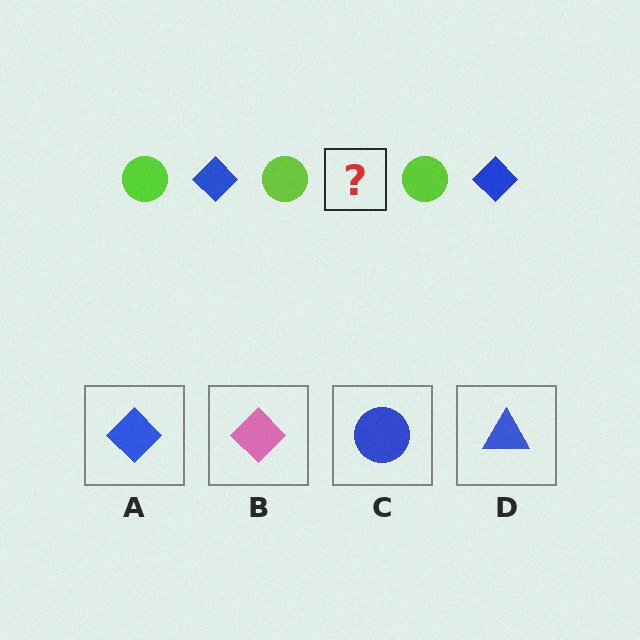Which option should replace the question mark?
Option A.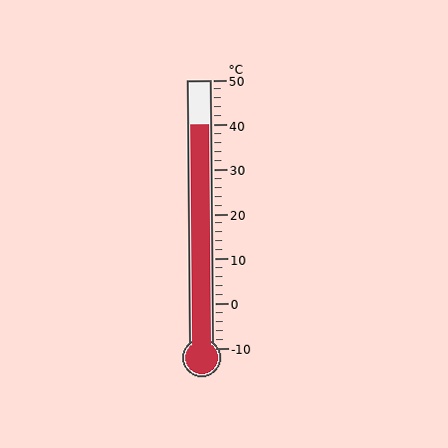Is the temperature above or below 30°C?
The temperature is above 30°C.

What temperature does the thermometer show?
The thermometer shows approximately 40°C.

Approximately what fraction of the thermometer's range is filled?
The thermometer is filled to approximately 85% of its range.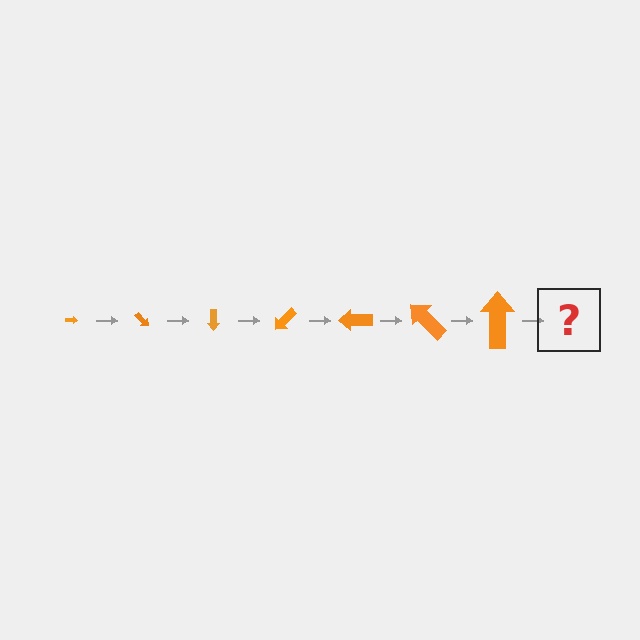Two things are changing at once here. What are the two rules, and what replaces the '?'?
The two rules are that the arrow grows larger each step and it rotates 45 degrees each step. The '?' should be an arrow, larger than the previous one and rotated 315 degrees from the start.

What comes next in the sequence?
The next element should be an arrow, larger than the previous one and rotated 315 degrees from the start.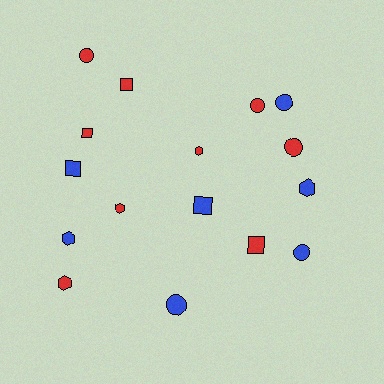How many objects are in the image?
There are 16 objects.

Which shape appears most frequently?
Circle, with 6 objects.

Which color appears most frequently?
Red, with 9 objects.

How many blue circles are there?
There are 3 blue circles.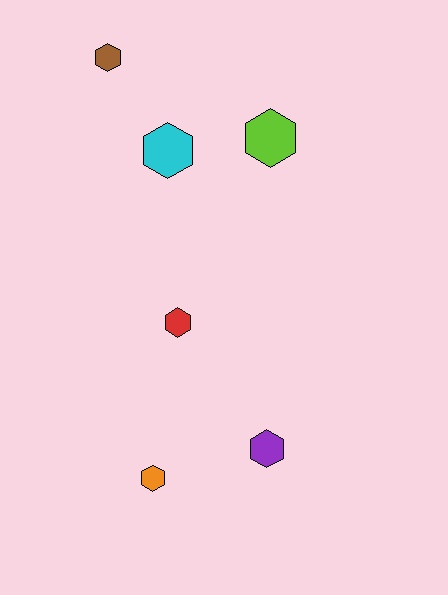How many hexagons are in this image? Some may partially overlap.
There are 6 hexagons.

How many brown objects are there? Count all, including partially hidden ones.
There is 1 brown object.